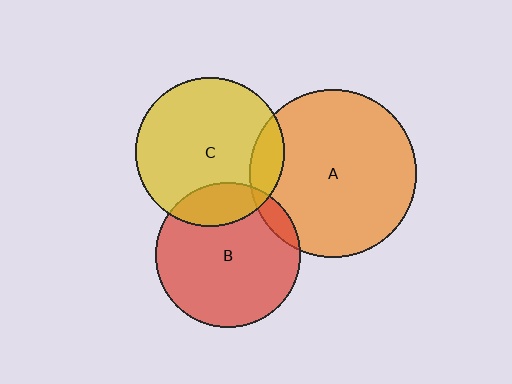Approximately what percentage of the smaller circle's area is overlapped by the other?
Approximately 20%.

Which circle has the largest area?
Circle A (orange).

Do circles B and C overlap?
Yes.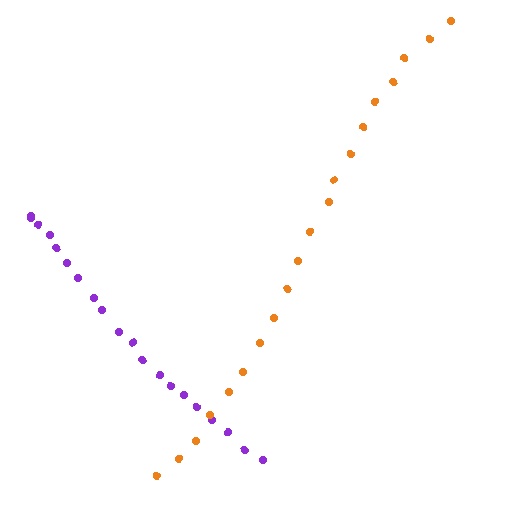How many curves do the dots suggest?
There are 2 distinct paths.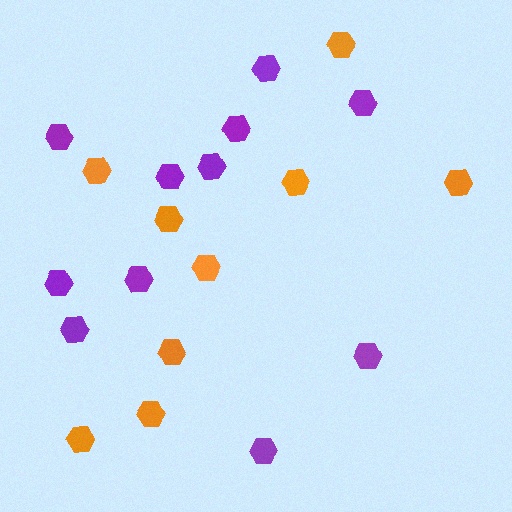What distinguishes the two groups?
There are 2 groups: one group of orange hexagons (9) and one group of purple hexagons (11).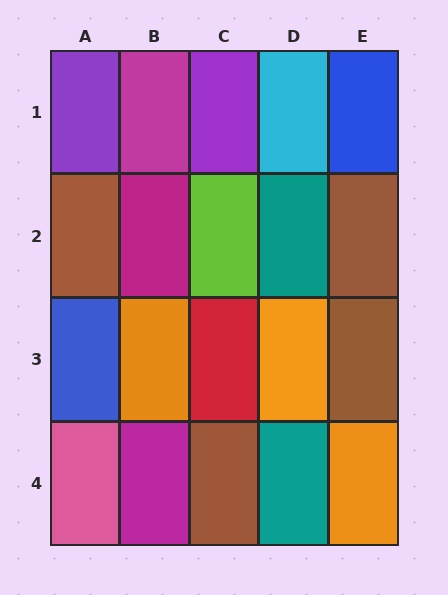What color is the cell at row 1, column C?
Purple.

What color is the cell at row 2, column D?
Teal.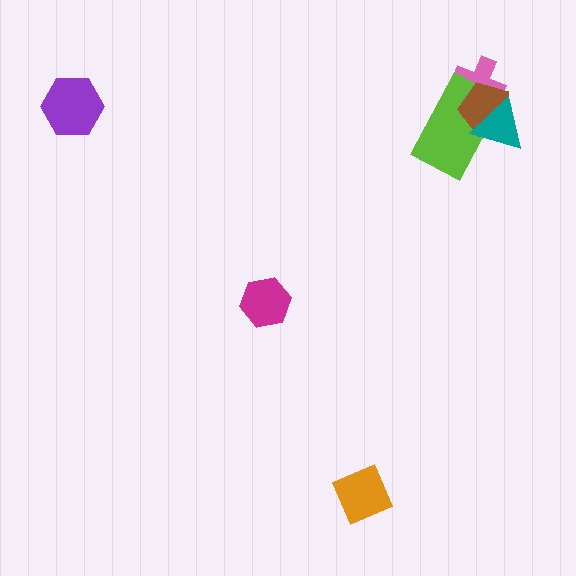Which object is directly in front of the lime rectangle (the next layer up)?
The brown pentagon is directly in front of the lime rectangle.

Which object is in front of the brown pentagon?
The teal triangle is in front of the brown pentagon.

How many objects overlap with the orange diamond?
0 objects overlap with the orange diamond.